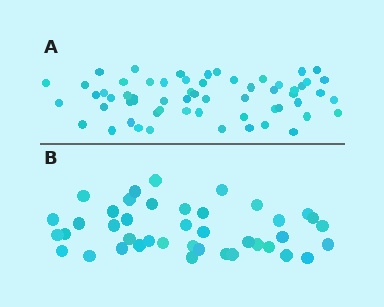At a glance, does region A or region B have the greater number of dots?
Region A (the top region) has more dots.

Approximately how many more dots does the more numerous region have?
Region A has approximately 20 more dots than region B.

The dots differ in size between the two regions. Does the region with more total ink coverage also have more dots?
No. Region B has more total ink coverage because its dots are larger, but region A actually contains more individual dots. Total area can be misleading — the number of items is what matters here.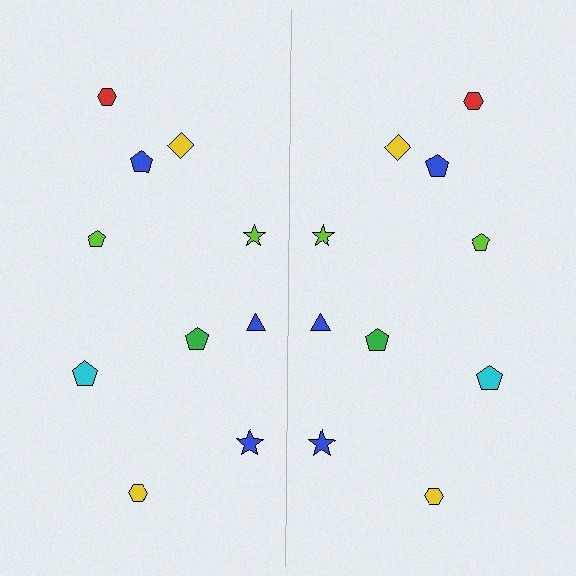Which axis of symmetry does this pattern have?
The pattern has a vertical axis of symmetry running through the center of the image.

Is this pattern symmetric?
Yes, this pattern has bilateral (reflection) symmetry.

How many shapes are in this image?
There are 20 shapes in this image.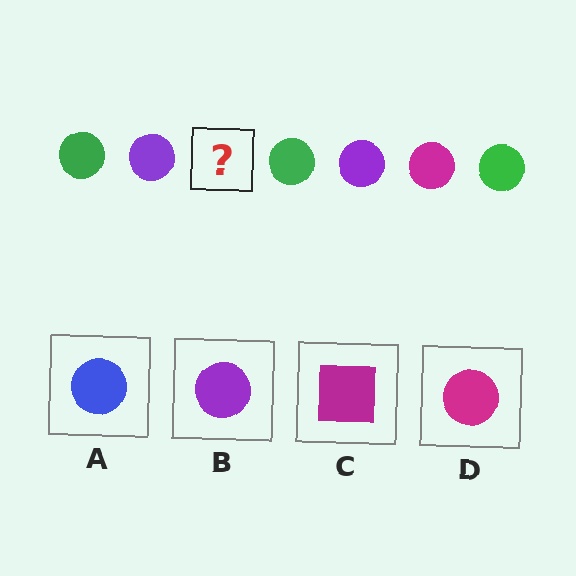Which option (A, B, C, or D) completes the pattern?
D.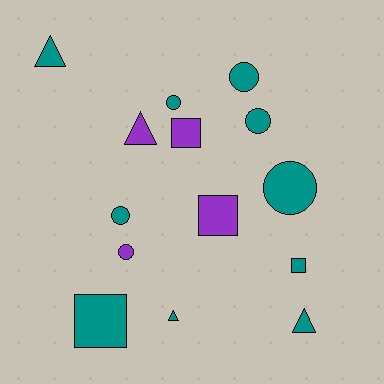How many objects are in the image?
There are 14 objects.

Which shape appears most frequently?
Circle, with 6 objects.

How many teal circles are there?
There are 5 teal circles.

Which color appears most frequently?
Teal, with 10 objects.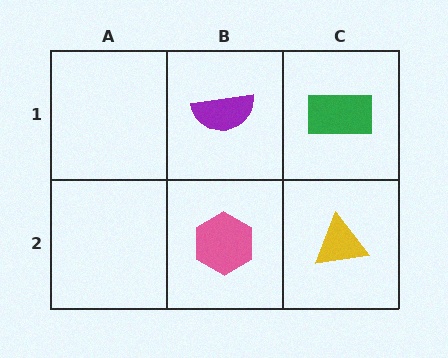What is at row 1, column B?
A purple semicircle.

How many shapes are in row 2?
2 shapes.